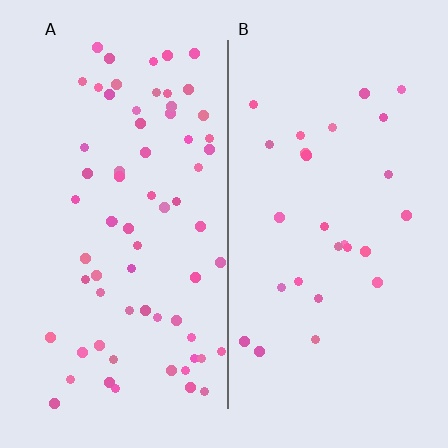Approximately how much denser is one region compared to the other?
Approximately 2.5× — region A over region B.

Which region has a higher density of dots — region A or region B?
A (the left).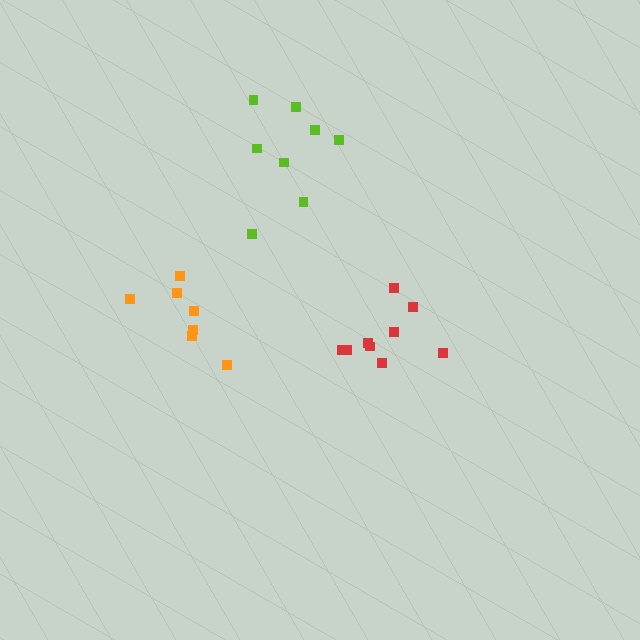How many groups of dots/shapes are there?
There are 3 groups.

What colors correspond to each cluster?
The clusters are colored: red, orange, lime.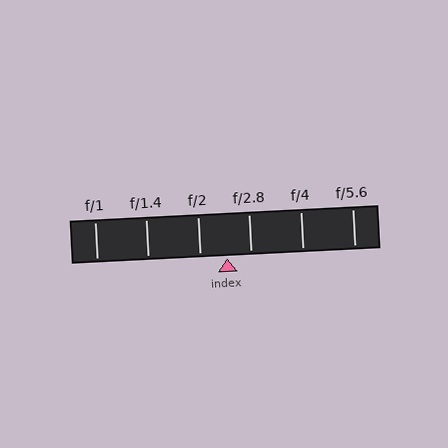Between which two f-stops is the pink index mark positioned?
The index mark is between f/2 and f/2.8.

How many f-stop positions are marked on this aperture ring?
There are 6 f-stop positions marked.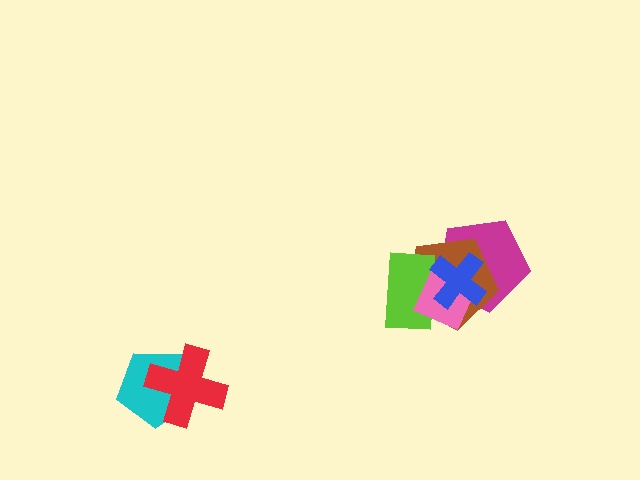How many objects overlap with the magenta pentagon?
4 objects overlap with the magenta pentagon.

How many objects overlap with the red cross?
1 object overlaps with the red cross.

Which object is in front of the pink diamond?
The blue cross is in front of the pink diamond.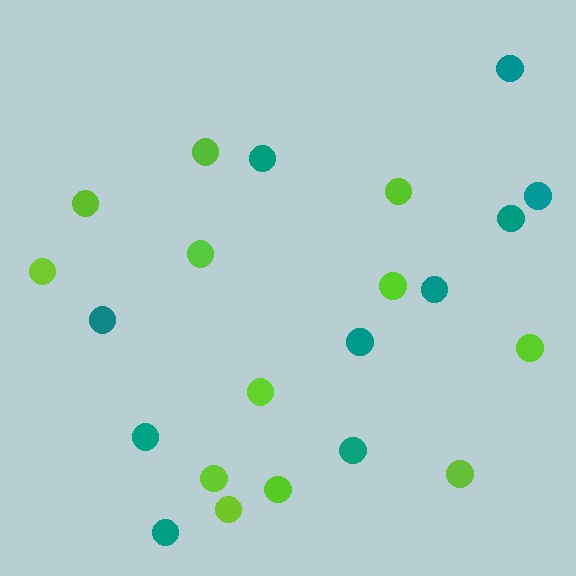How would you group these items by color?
There are 2 groups: one group of lime circles (12) and one group of teal circles (10).